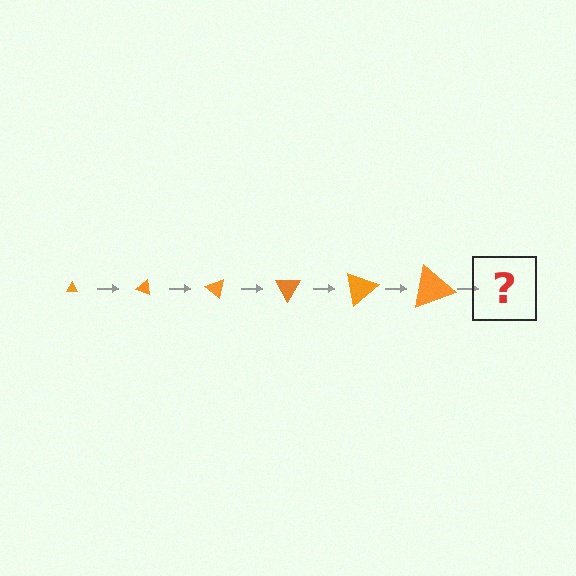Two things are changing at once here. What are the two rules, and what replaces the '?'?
The two rules are that the triangle grows larger each step and it rotates 20 degrees each step. The '?' should be a triangle, larger than the previous one and rotated 120 degrees from the start.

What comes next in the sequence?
The next element should be a triangle, larger than the previous one and rotated 120 degrees from the start.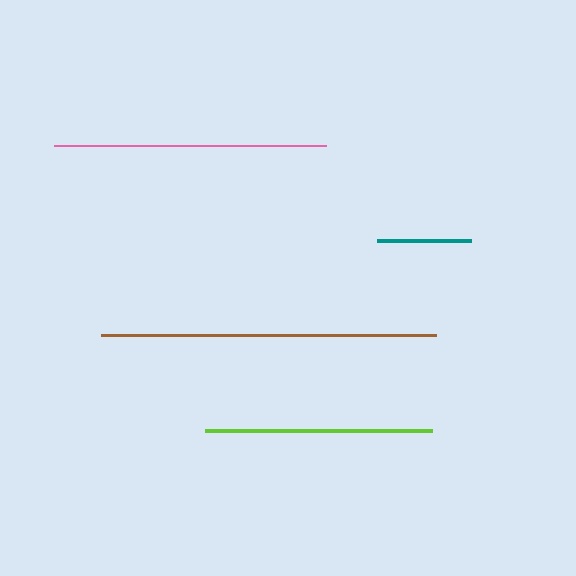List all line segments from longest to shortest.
From longest to shortest: brown, pink, lime, teal.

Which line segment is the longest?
The brown line is the longest at approximately 335 pixels.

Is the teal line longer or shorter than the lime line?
The lime line is longer than the teal line.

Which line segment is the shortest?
The teal line is the shortest at approximately 93 pixels.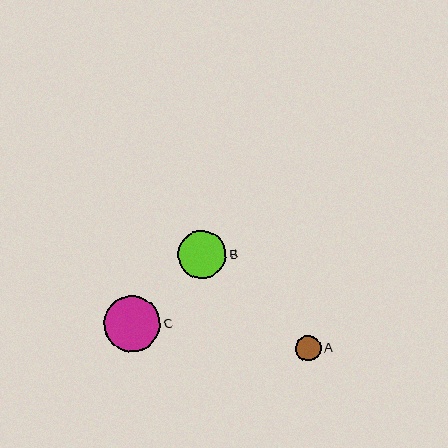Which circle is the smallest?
Circle A is the smallest with a size of approximately 25 pixels.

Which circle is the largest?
Circle C is the largest with a size of approximately 56 pixels.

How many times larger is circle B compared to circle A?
Circle B is approximately 1.9 times the size of circle A.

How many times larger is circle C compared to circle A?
Circle C is approximately 2.2 times the size of circle A.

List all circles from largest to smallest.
From largest to smallest: C, B, A.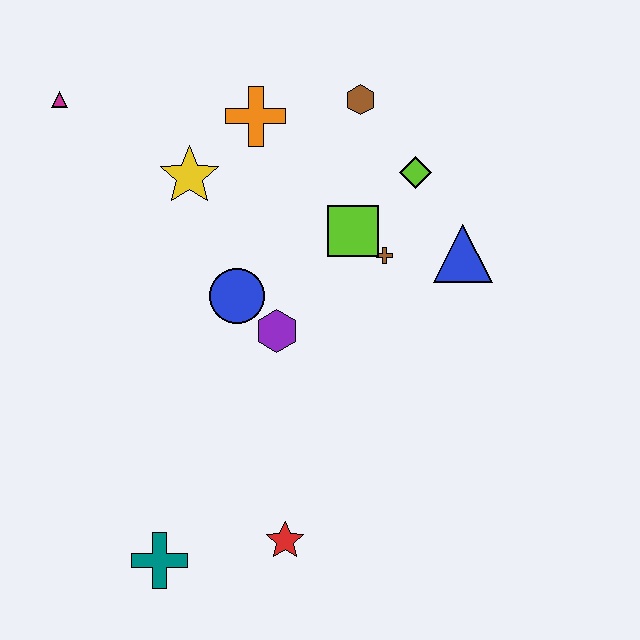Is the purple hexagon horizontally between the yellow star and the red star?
Yes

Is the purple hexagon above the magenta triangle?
No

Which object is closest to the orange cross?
The yellow star is closest to the orange cross.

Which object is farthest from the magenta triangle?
The red star is farthest from the magenta triangle.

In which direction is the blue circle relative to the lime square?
The blue circle is to the left of the lime square.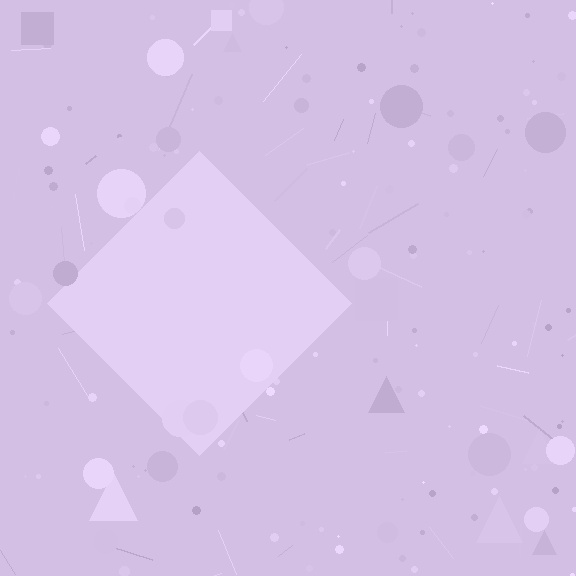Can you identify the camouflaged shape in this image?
The camouflaged shape is a diamond.